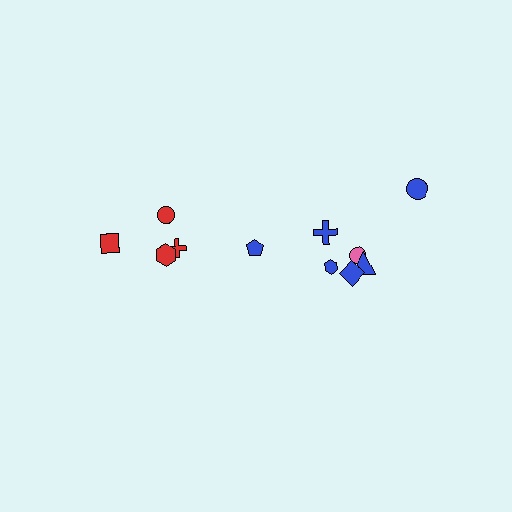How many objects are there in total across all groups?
There are 11 objects.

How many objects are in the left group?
There are 4 objects.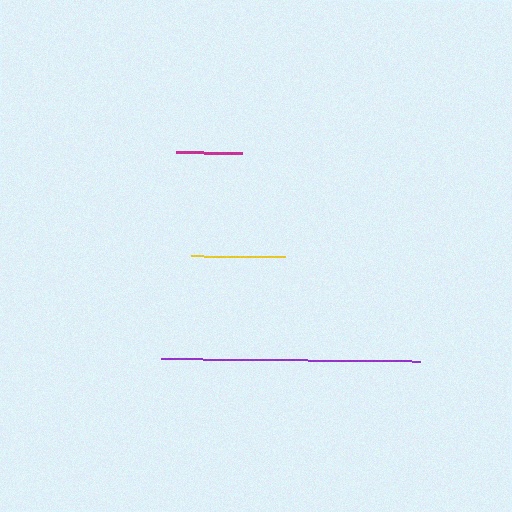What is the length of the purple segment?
The purple segment is approximately 258 pixels long.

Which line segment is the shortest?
The magenta line is the shortest at approximately 66 pixels.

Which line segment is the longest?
The purple line is the longest at approximately 258 pixels.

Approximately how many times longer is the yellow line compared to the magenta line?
The yellow line is approximately 1.4 times the length of the magenta line.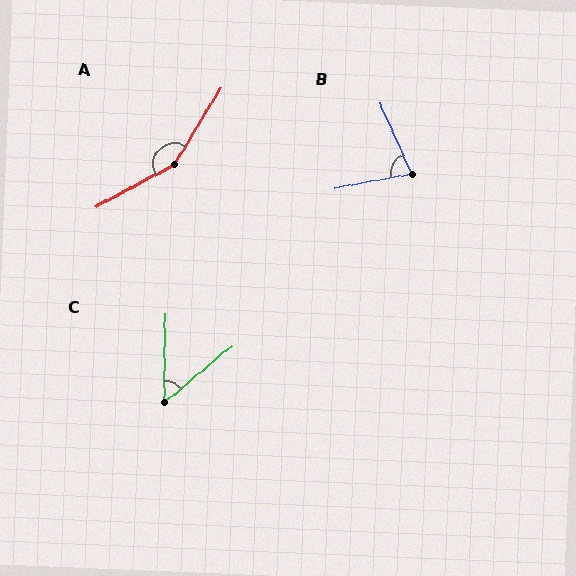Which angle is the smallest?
C, at approximately 49 degrees.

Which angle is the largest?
A, at approximately 150 degrees.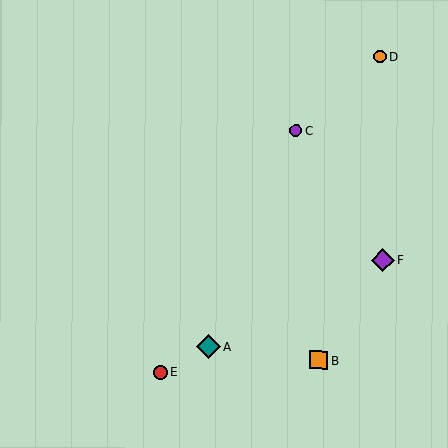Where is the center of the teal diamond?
The center of the teal diamond is at (209, 346).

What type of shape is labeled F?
Shape F is a purple diamond.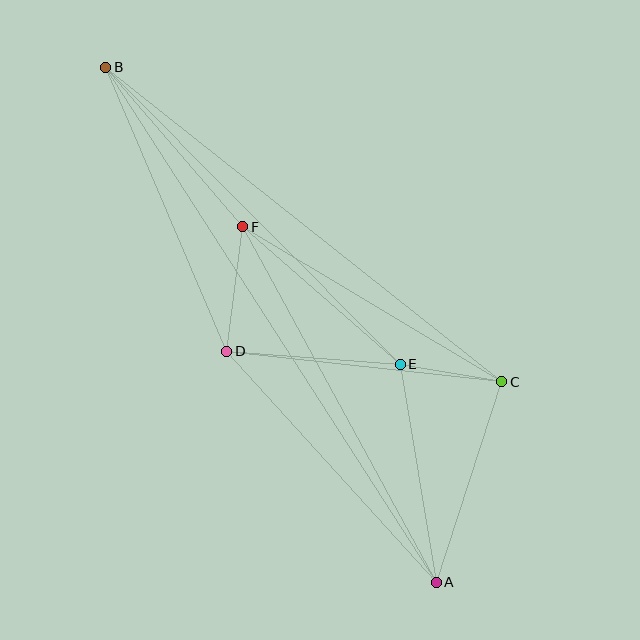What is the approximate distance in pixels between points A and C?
The distance between A and C is approximately 211 pixels.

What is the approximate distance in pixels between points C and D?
The distance between C and D is approximately 277 pixels.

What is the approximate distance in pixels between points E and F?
The distance between E and F is approximately 209 pixels.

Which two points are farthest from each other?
Points A and B are farthest from each other.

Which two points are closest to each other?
Points C and E are closest to each other.